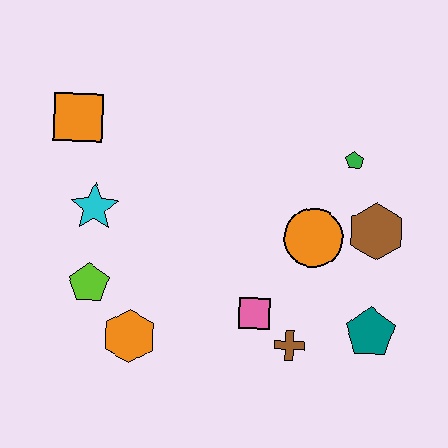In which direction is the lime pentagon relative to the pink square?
The lime pentagon is to the left of the pink square.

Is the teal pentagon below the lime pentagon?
Yes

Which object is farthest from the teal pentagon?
The orange square is farthest from the teal pentagon.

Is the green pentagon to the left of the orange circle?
No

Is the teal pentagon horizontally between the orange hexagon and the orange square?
No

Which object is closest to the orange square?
The cyan star is closest to the orange square.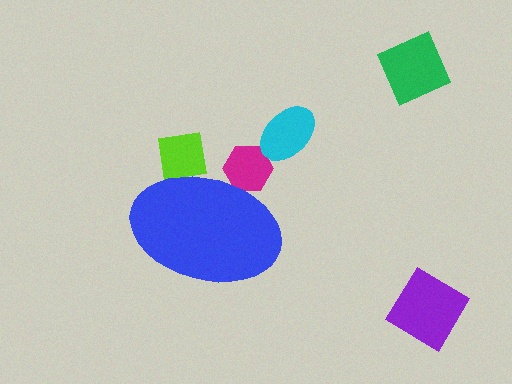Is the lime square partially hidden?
Yes, the lime square is partially hidden behind the blue ellipse.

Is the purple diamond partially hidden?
No, the purple diamond is fully visible.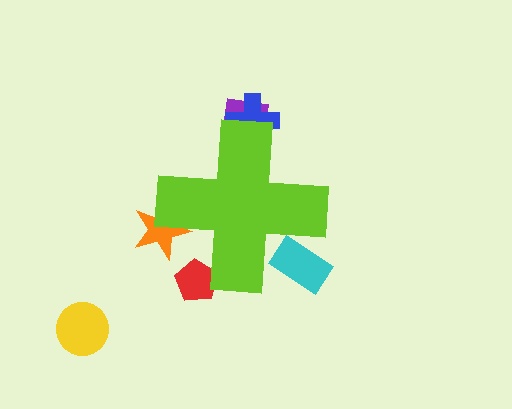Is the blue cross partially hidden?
Yes, the blue cross is partially hidden behind the lime cross.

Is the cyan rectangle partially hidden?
Yes, the cyan rectangle is partially hidden behind the lime cross.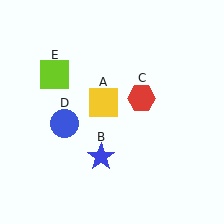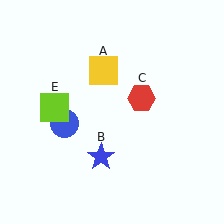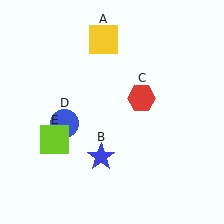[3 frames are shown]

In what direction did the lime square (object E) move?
The lime square (object E) moved down.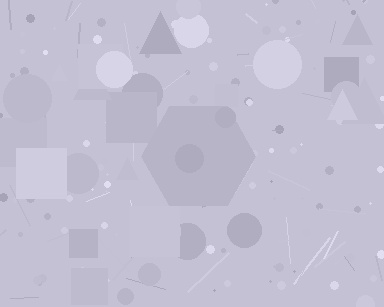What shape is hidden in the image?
A hexagon is hidden in the image.